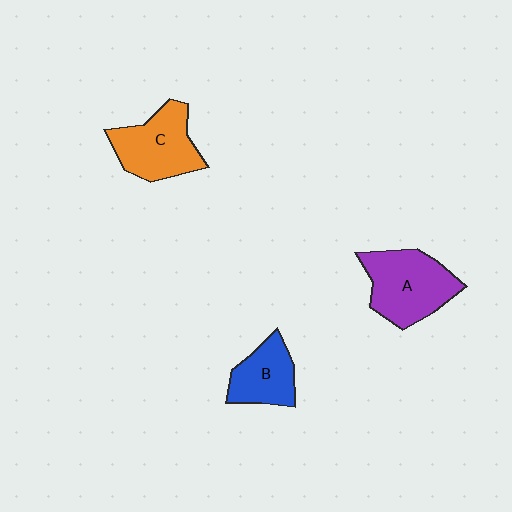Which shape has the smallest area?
Shape B (blue).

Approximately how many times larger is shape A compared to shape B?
Approximately 1.5 times.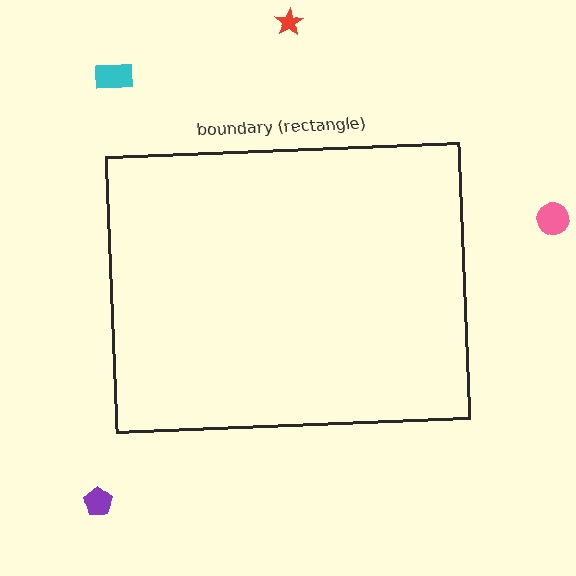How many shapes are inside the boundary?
0 inside, 4 outside.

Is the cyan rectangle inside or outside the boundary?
Outside.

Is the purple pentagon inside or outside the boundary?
Outside.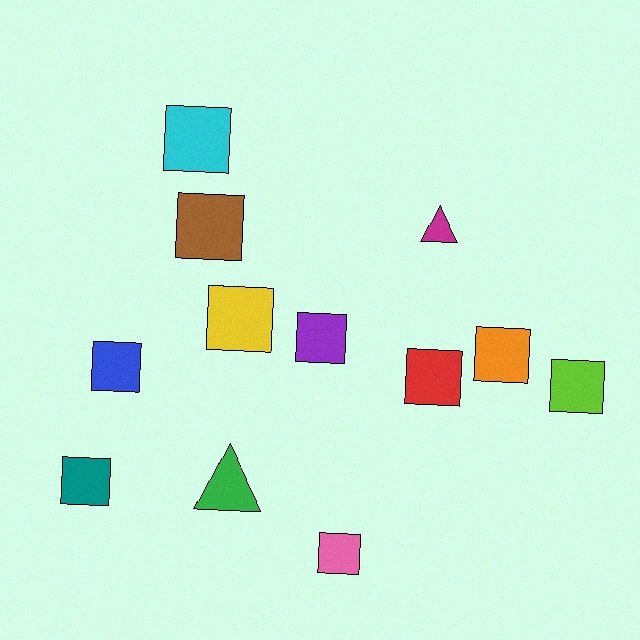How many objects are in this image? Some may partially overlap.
There are 12 objects.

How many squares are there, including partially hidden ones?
There are 10 squares.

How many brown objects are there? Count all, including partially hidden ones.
There is 1 brown object.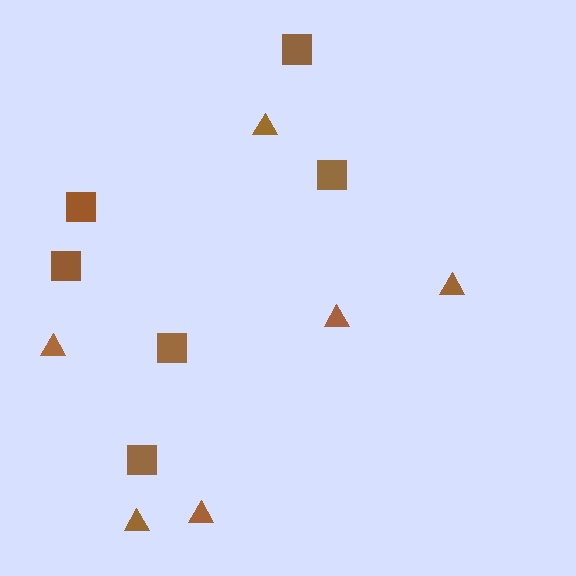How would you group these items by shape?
There are 2 groups: one group of squares (6) and one group of triangles (6).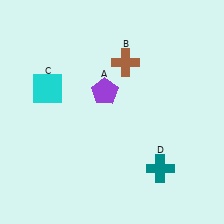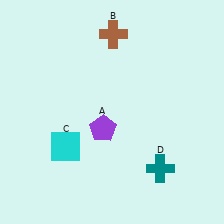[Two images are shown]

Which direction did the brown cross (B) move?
The brown cross (B) moved up.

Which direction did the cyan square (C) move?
The cyan square (C) moved down.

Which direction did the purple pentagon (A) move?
The purple pentagon (A) moved down.